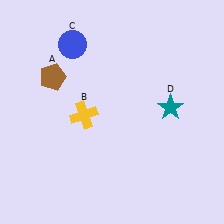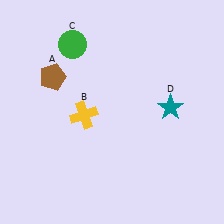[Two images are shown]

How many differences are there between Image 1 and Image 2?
There is 1 difference between the two images.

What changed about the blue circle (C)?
In Image 1, C is blue. In Image 2, it changed to green.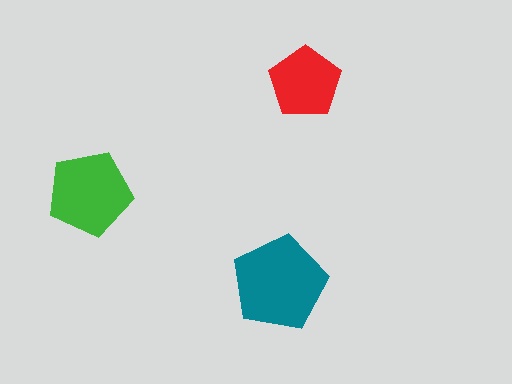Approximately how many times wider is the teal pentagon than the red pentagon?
About 1.5 times wider.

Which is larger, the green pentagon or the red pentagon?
The green one.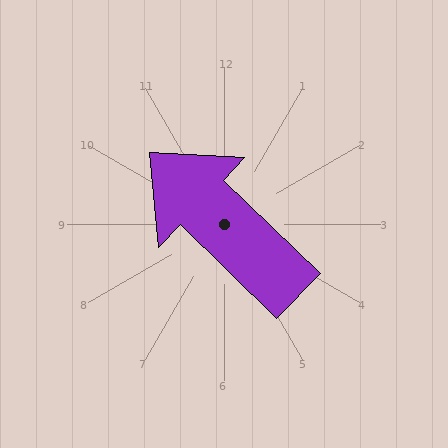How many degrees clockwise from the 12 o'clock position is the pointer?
Approximately 314 degrees.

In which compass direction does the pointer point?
Northwest.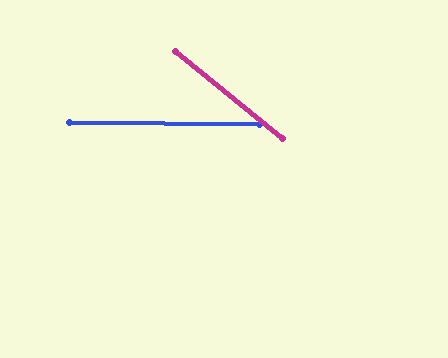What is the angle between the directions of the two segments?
Approximately 39 degrees.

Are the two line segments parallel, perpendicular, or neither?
Neither parallel nor perpendicular — they differ by about 39°.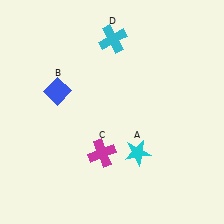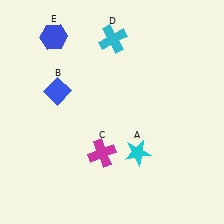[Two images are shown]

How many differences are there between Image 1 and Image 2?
There is 1 difference between the two images.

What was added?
A blue hexagon (E) was added in Image 2.